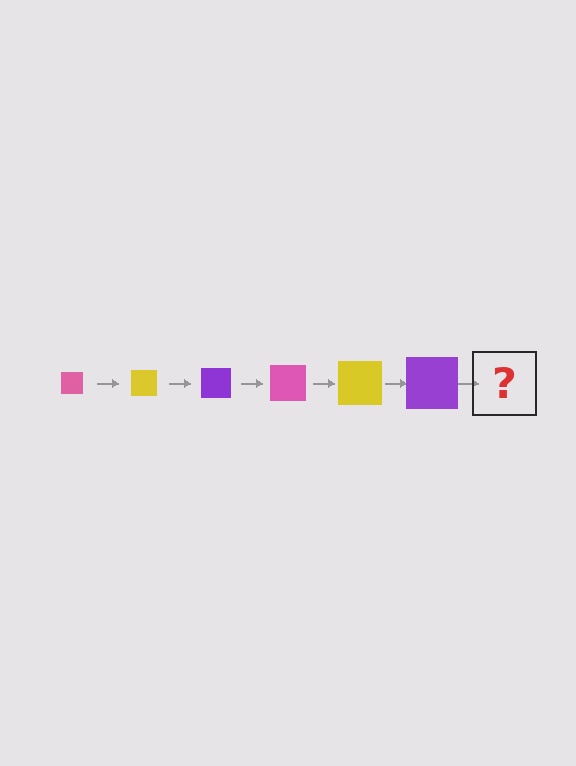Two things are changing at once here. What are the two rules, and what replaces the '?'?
The two rules are that the square grows larger each step and the color cycles through pink, yellow, and purple. The '?' should be a pink square, larger than the previous one.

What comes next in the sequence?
The next element should be a pink square, larger than the previous one.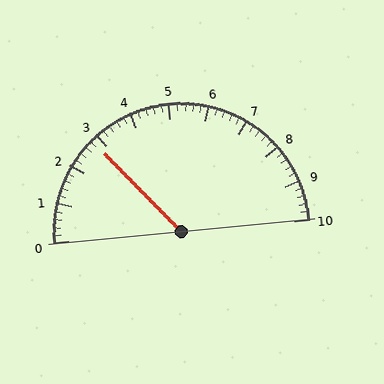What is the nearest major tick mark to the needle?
The nearest major tick mark is 3.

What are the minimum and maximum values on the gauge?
The gauge ranges from 0 to 10.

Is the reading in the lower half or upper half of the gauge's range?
The reading is in the lower half of the range (0 to 10).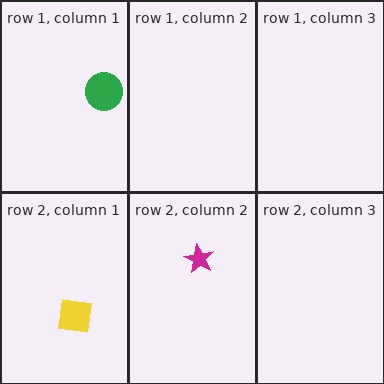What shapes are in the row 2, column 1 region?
The yellow square.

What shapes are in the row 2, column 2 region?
The magenta star.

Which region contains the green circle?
The row 1, column 1 region.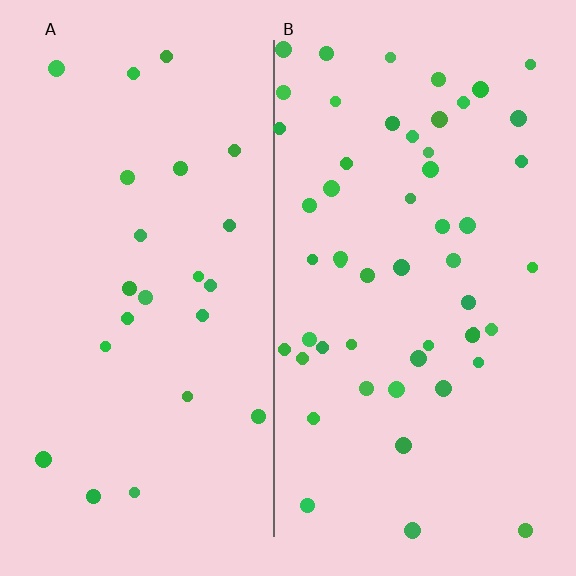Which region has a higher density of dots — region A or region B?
B (the right).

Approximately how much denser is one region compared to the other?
Approximately 2.2× — region B over region A.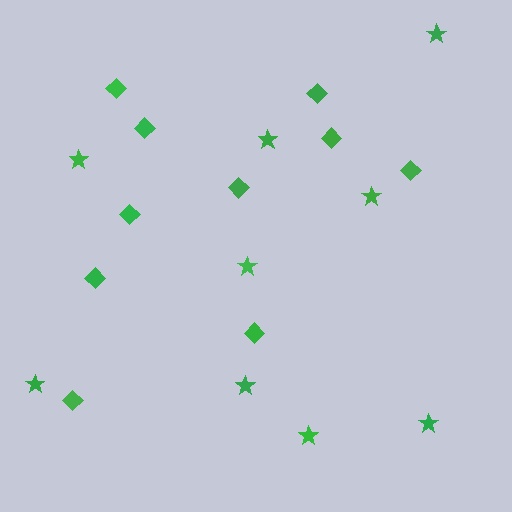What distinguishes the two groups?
There are 2 groups: one group of stars (9) and one group of diamonds (10).